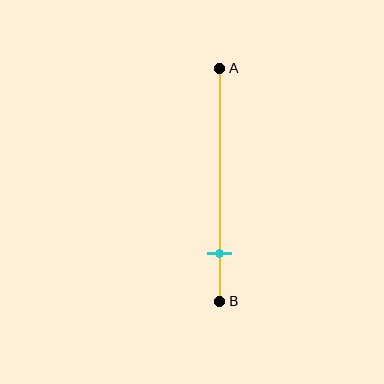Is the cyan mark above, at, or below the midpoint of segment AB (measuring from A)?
The cyan mark is below the midpoint of segment AB.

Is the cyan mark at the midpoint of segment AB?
No, the mark is at about 80% from A, not at the 50% midpoint.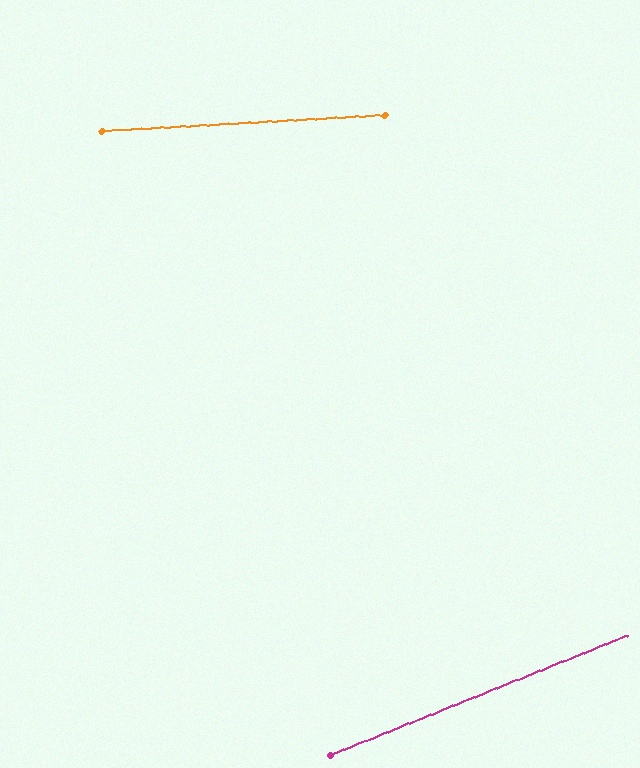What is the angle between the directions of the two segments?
Approximately 19 degrees.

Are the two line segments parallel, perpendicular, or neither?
Neither parallel nor perpendicular — they differ by about 19°.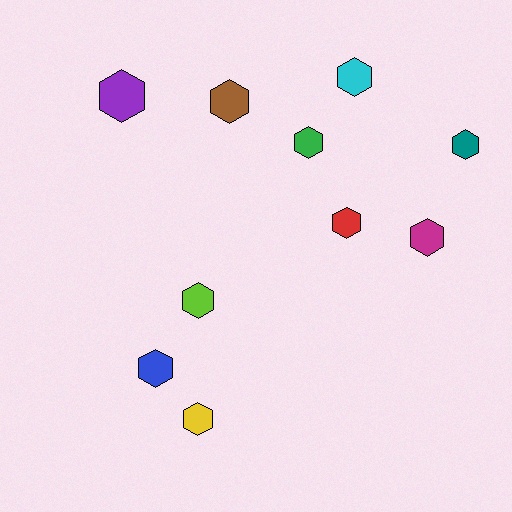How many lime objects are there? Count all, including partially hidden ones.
There is 1 lime object.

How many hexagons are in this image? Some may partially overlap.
There are 10 hexagons.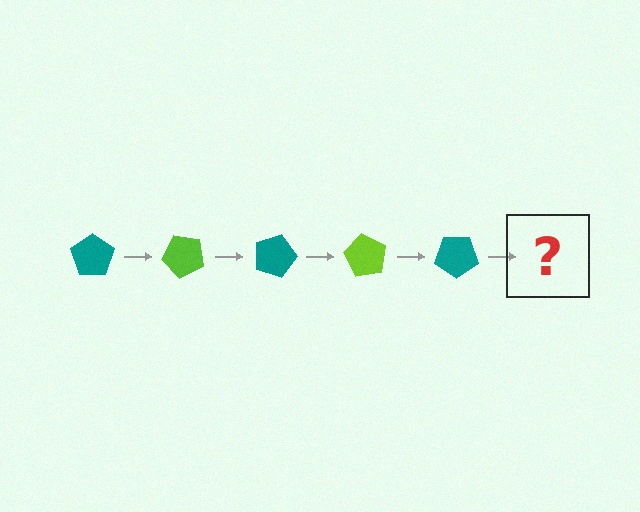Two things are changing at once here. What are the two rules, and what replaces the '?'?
The two rules are that it rotates 45 degrees each step and the color cycles through teal and lime. The '?' should be a lime pentagon, rotated 225 degrees from the start.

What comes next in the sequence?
The next element should be a lime pentagon, rotated 225 degrees from the start.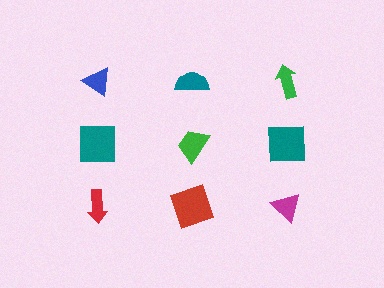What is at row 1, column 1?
A blue triangle.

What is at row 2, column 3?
A teal square.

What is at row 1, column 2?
A teal semicircle.